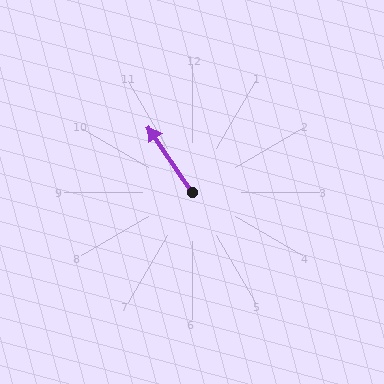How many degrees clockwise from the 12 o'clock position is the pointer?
Approximately 326 degrees.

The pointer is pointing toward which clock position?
Roughly 11 o'clock.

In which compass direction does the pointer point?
Northwest.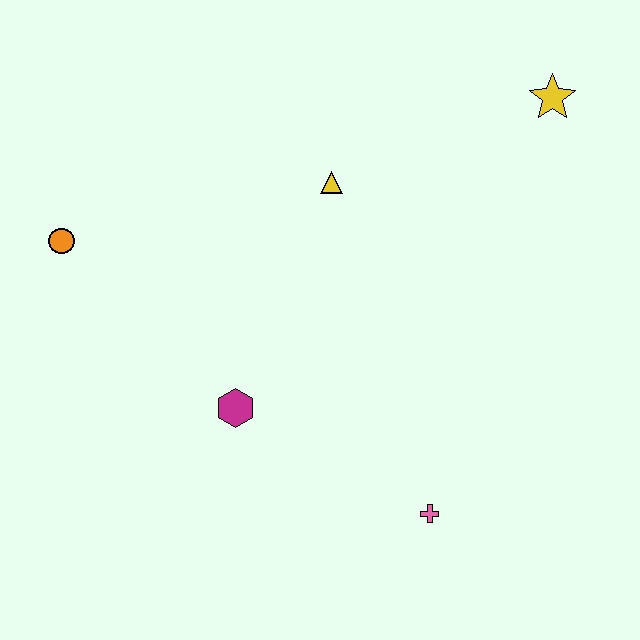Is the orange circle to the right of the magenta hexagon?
No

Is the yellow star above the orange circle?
Yes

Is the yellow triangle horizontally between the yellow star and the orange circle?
Yes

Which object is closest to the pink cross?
The magenta hexagon is closest to the pink cross.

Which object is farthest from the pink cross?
The orange circle is farthest from the pink cross.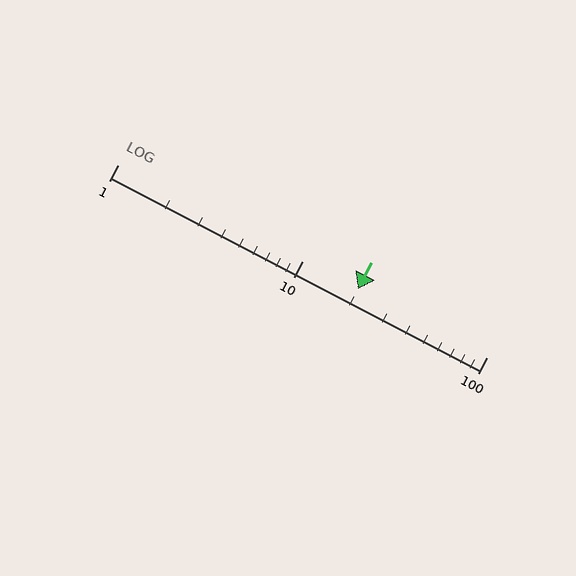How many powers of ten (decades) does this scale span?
The scale spans 2 decades, from 1 to 100.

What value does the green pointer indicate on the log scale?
The pointer indicates approximately 20.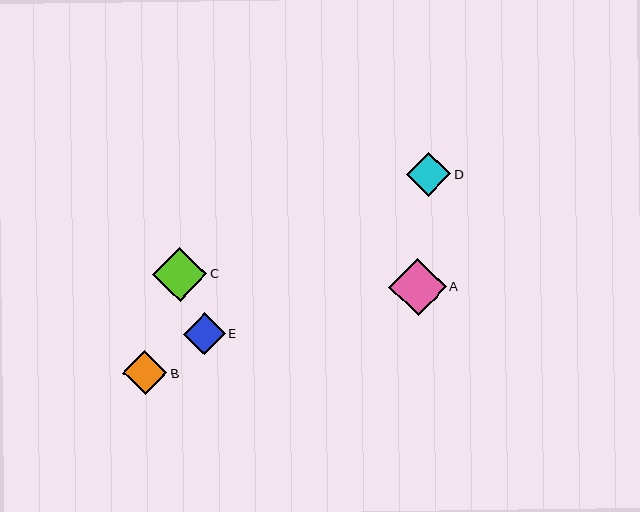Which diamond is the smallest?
Diamond E is the smallest with a size of approximately 42 pixels.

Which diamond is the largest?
Diamond A is the largest with a size of approximately 57 pixels.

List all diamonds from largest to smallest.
From largest to smallest: A, C, B, D, E.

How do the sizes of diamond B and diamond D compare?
Diamond B and diamond D are approximately the same size.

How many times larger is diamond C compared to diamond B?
Diamond C is approximately 1.2 times the size of diamond B.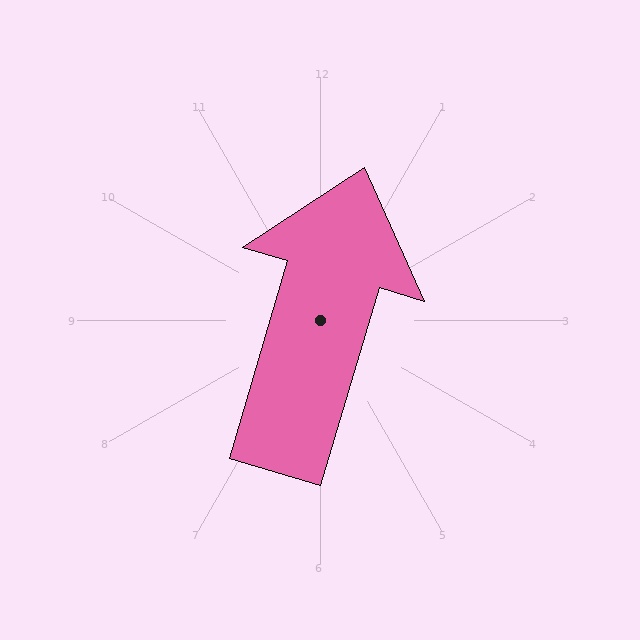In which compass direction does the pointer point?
North.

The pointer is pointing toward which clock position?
Roughly 1 o'clock.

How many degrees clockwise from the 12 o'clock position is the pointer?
Approximately 16 degrees.